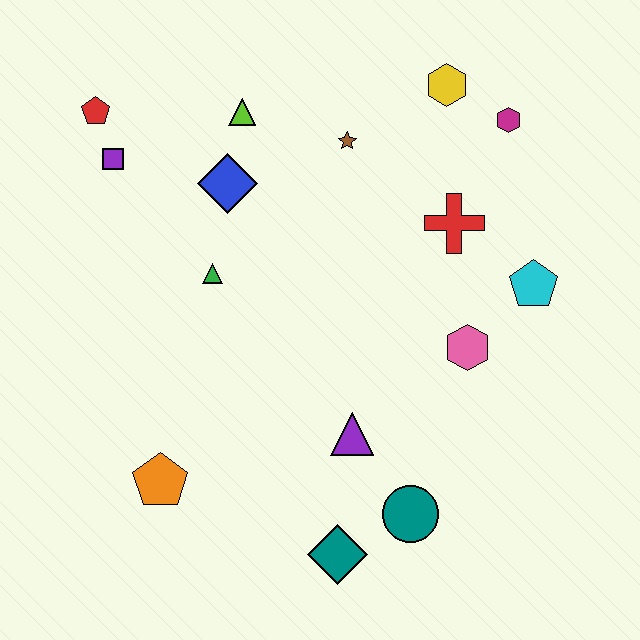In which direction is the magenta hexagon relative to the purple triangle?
The magenta hexagon is above the purple triangle.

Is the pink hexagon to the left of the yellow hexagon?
No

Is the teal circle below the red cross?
Yes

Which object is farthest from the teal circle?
The red pentagon is farthest from the teal circle.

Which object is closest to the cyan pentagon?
The pink hexagon is closest to the cyan pentagon.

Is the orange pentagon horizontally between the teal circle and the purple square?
Yes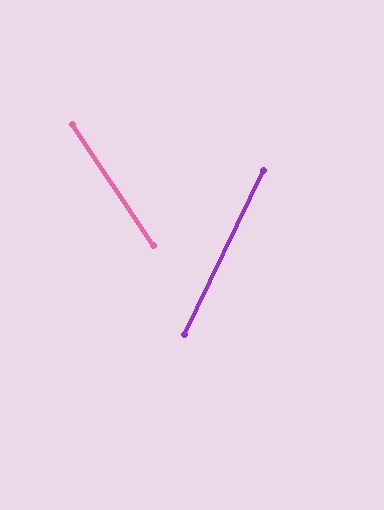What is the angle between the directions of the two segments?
Approximately 59 degrees.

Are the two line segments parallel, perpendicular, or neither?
Neither parallel nor perpendicular — they differ by about 59°.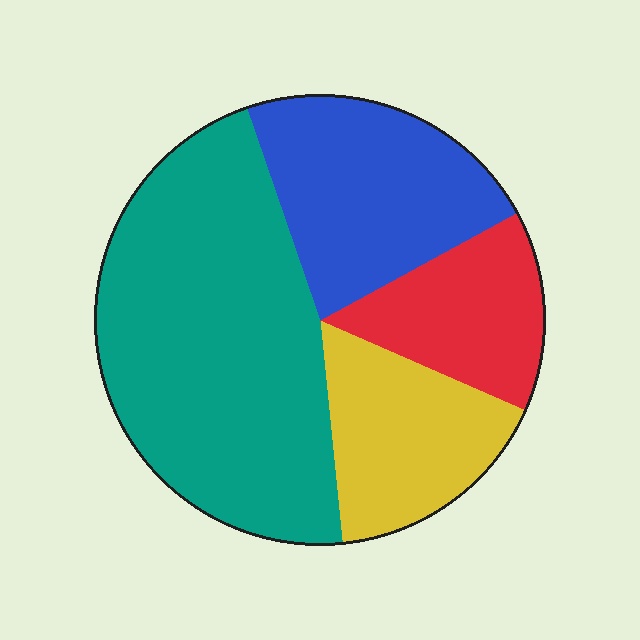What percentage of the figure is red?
Red takes up about one eighth (1/8) of the figure.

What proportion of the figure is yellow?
Yellow covers 17% of the figure.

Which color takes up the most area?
Teal, at roughly 45%.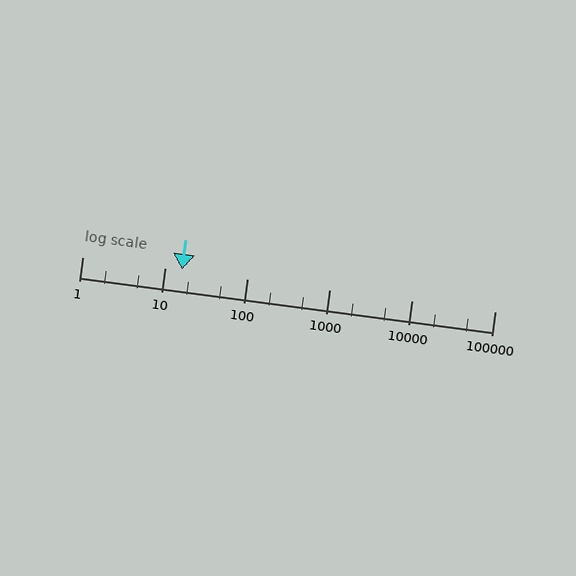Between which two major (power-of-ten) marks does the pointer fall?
The pointer is between 10 and 100.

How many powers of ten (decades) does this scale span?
The scale spans 5 decades, from 1 to 100000.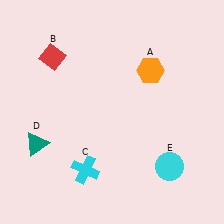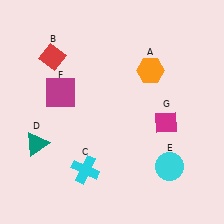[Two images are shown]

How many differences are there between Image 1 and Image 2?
There are 2 differences between the two images.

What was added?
A magenta square (F), a magenta diamond (G) were added in Image 2.